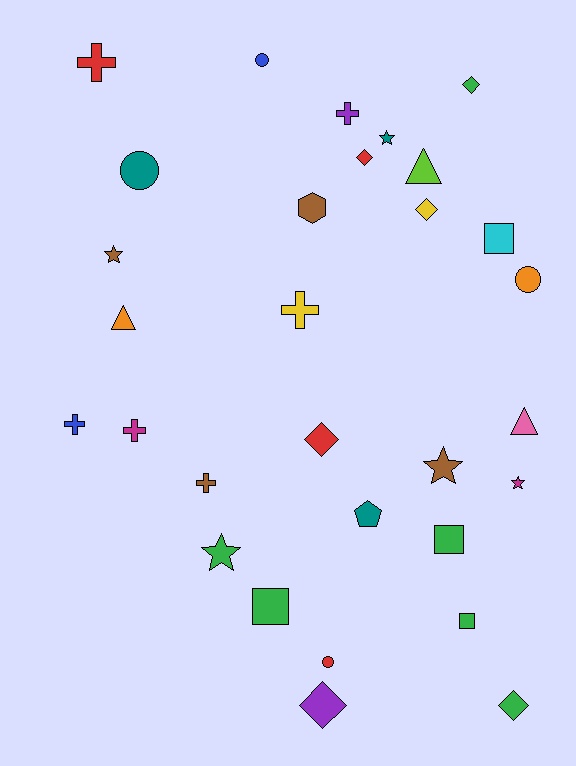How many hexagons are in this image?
There is 1 hexagon.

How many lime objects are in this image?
There is 1 lime object.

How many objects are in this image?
There are 30 objects.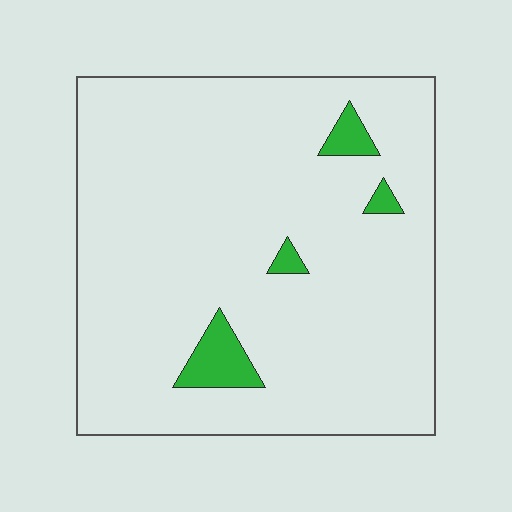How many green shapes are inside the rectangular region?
4.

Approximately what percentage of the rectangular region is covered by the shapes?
Approximately 5%.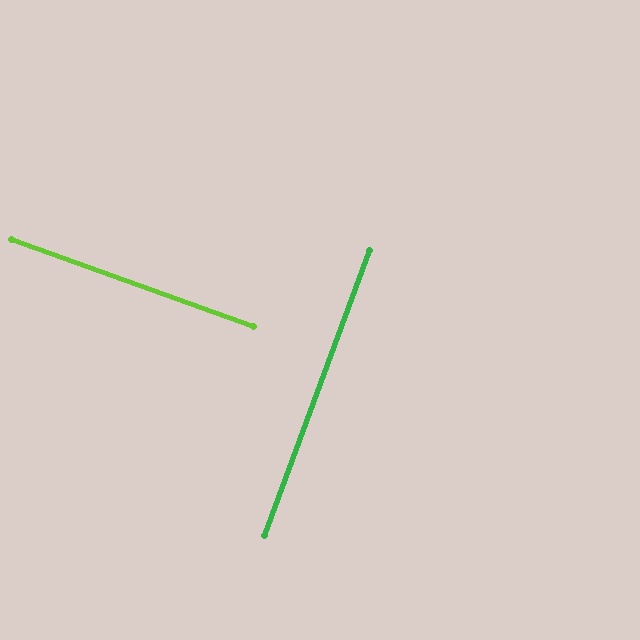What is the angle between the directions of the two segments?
Approximately 90 degrees.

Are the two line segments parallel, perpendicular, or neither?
Perpendicular — they meet at approximately 90°.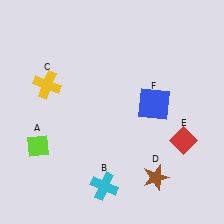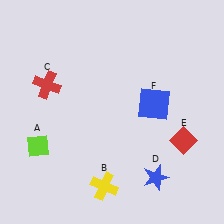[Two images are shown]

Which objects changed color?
B changed from cyan to yellow. C changed from yellow to red. D changed from brown to blue.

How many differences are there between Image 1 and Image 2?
There are 3 differences between the two images.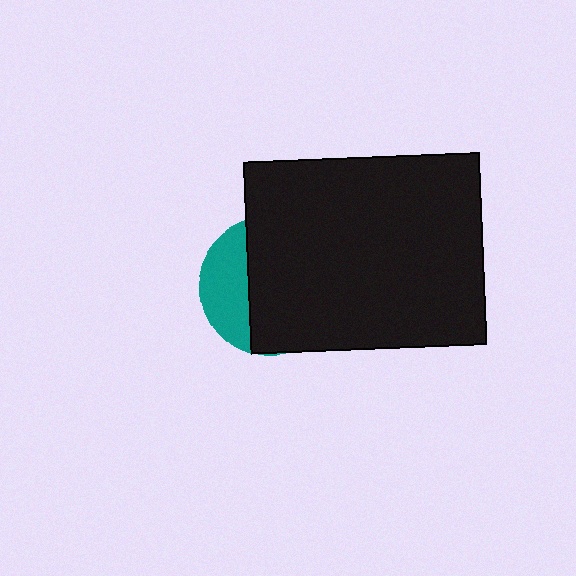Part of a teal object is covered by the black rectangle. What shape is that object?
It is a circle.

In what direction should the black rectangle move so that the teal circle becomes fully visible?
The black rectangle should move right. That is the shortest direction to clear the overlap and leave the teal circle fully visible.